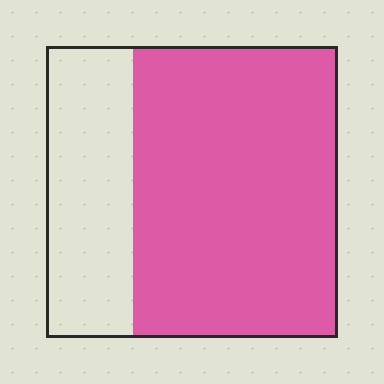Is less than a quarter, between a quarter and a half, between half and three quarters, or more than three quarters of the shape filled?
Between half and three quarters.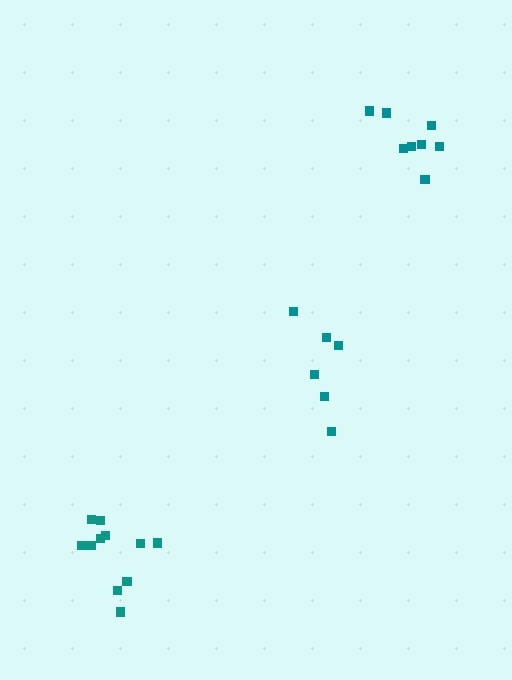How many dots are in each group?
Group 1: 11 dots, Group 2: 6 dots, Group 3: 8 dots (25 total).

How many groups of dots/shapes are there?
There are 3 groups.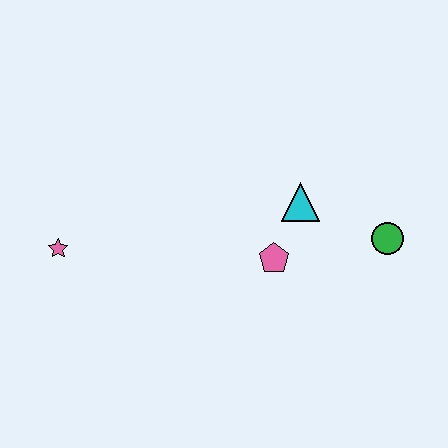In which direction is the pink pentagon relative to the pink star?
The pink pentagon is to the right of the pink star.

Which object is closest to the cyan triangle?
The pink pentagon is closest to the cyan triangle.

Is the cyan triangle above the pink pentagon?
Yes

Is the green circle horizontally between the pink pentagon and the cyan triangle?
No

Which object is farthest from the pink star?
The green circle is farthest from the pink star.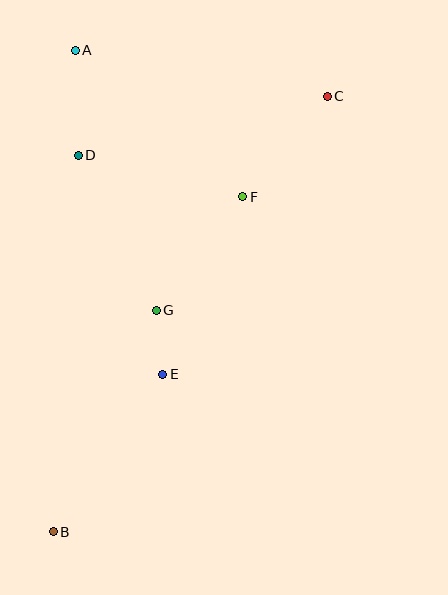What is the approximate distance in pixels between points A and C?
The distance between A and C is approximately 256 pixels.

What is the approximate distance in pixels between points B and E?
The distance between B and E is approximately 192 pixels.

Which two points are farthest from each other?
Points B and C are farthest from each other.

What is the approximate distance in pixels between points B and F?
The distance between B and F is approximately 385 pixels.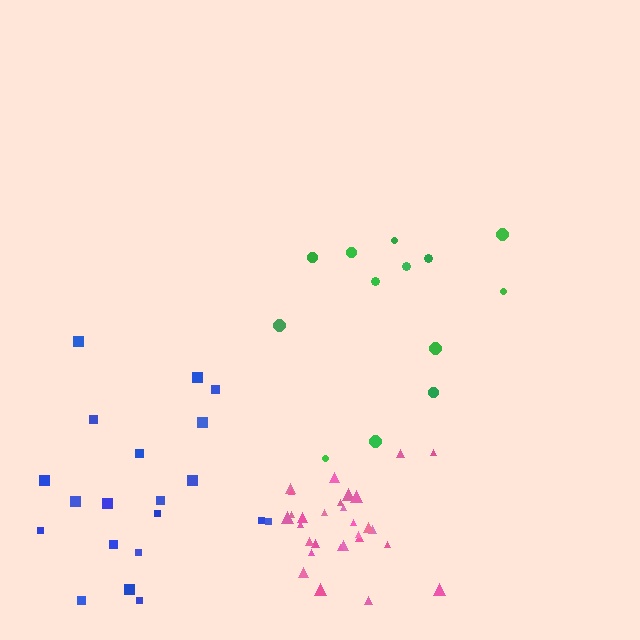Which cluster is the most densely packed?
Pink.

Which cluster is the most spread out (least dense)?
Green.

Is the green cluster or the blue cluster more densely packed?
Blue.